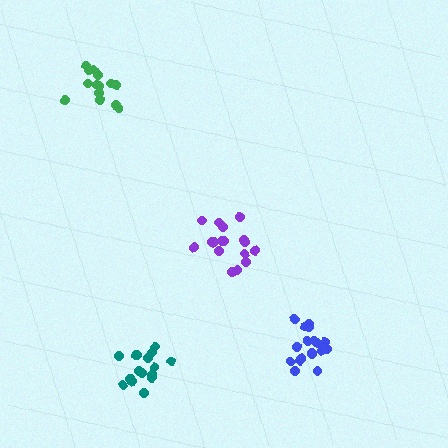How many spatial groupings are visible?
There are 4 spatial groupings.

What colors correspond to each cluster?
The clusters are colored: purple, teal, blue, green.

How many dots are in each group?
Group 1: 18 dots, Group 2: 16 dots, Group 3: 18 dots, Group 4: 14 dots (66 total).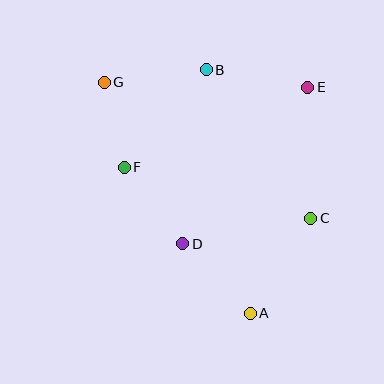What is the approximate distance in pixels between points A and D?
The distance between A and D is approximately 97 pixels.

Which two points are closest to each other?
Points F and G are closest to each other.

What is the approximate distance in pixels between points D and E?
The distance between D and E is approximately 200 pixels.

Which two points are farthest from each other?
Points A and G are farthest from each other.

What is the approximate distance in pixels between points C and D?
The distance between C and D is approximately 131 pixels.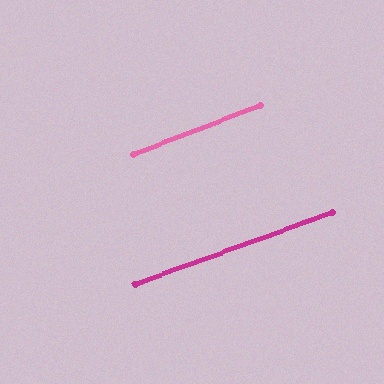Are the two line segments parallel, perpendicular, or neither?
Parallel — their directions differ by only 1.1°.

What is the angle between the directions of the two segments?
Approximately 1 degree.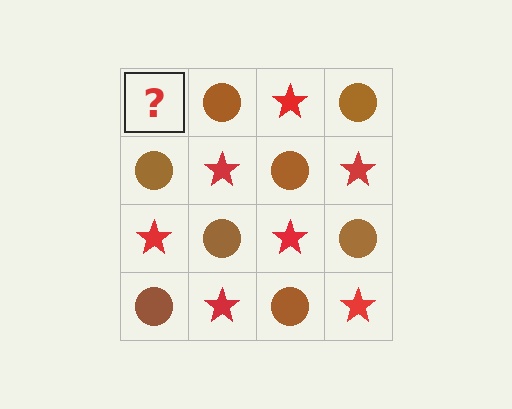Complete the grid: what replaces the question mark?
The question mark should be replaced with a red star.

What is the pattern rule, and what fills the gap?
The rule is that it alternates red star and brown circle in a checkerboard pattern. The gap should be filled with a red star.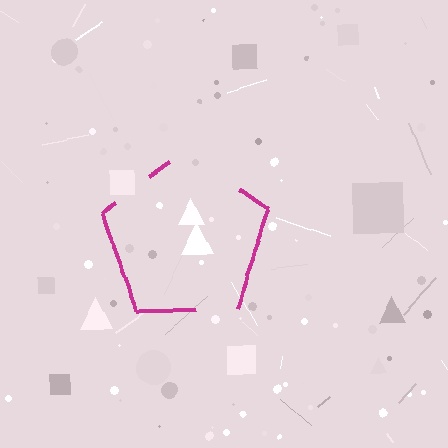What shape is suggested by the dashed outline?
The dashed outline suggests a pentagon.